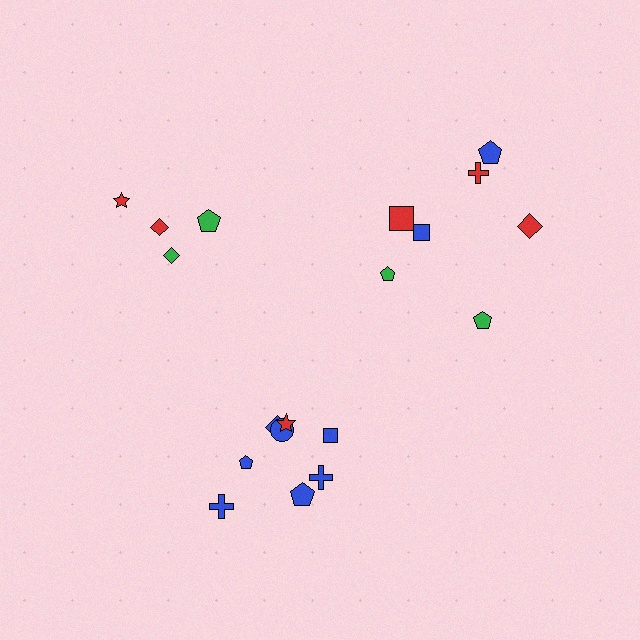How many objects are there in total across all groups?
There are 19 objects.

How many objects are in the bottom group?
There are 8 objects.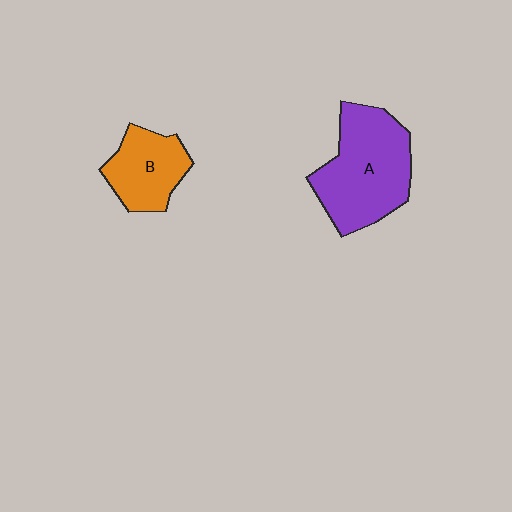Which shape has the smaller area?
Shape B (orange).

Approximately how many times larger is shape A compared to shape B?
Approximately 1.7 times.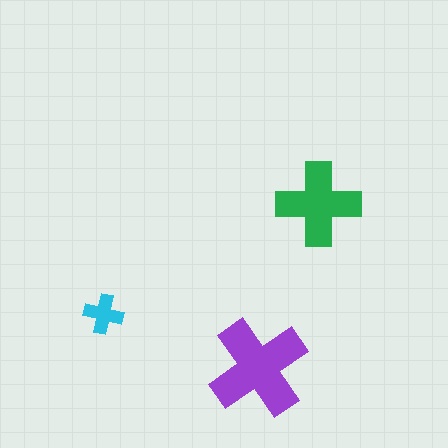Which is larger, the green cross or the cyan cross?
The green one.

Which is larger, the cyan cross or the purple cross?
The purple one.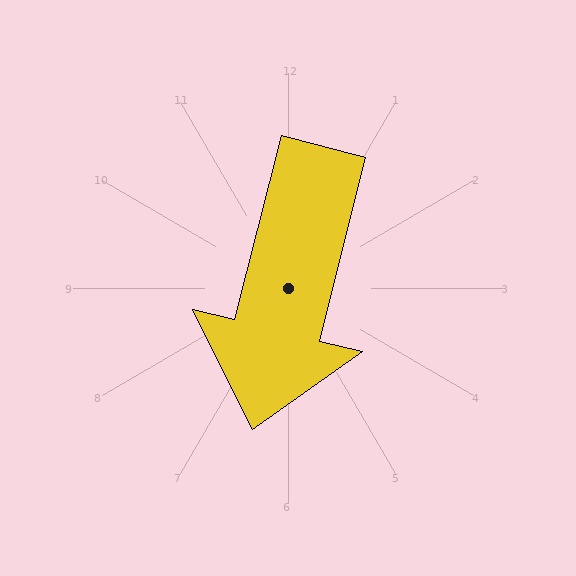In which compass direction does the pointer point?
South.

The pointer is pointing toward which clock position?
Roughly 6 o'clock.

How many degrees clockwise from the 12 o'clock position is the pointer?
Approximately 194 degrees.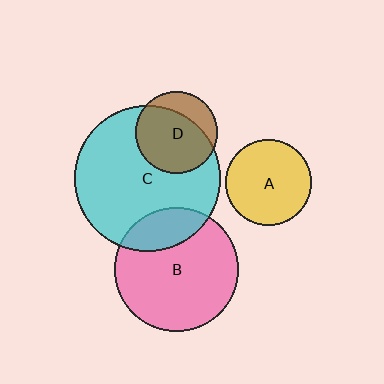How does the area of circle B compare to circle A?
Approximately 2.1 times.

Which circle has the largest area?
Circle C (cyan).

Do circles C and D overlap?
Yes.